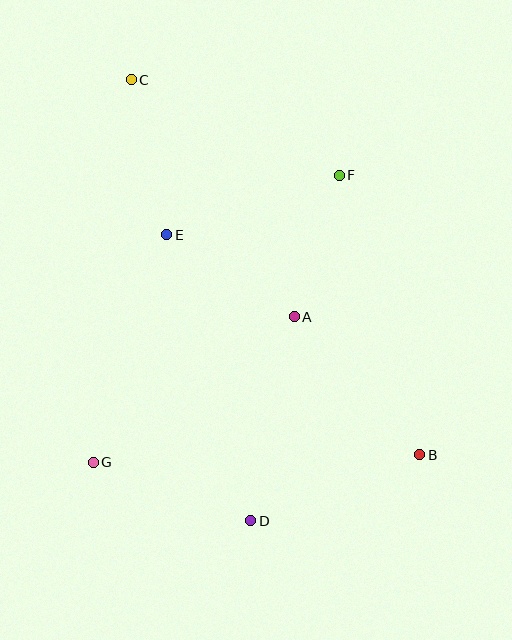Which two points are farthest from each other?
Points B and C are farthest from each other.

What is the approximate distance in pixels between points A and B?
The distance between A and B is approximately 187 pixels.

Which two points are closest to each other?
Points A and F are closest to each other.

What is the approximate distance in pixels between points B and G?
The distance between B and G is approximately 327 pixels.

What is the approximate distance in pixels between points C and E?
The distance between C and E is approximately 159 pixels.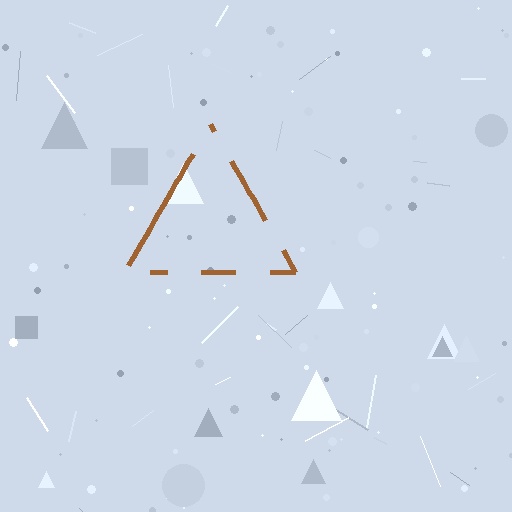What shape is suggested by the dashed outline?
The dashed outline suggests a triangle.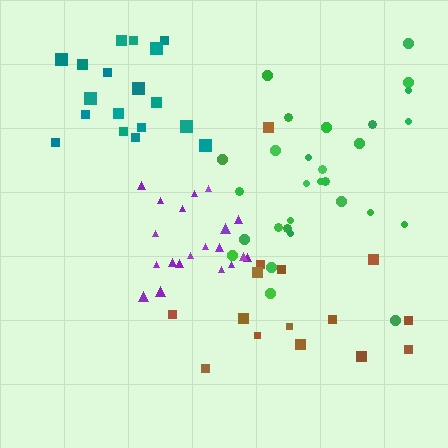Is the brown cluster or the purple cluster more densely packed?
Purple.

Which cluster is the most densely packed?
Purple.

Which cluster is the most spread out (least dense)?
Brown.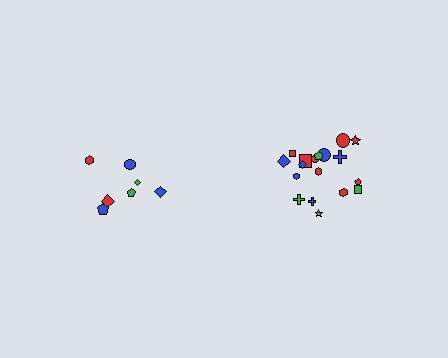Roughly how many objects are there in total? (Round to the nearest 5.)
Roughly 25 objects in total.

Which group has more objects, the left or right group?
The right group.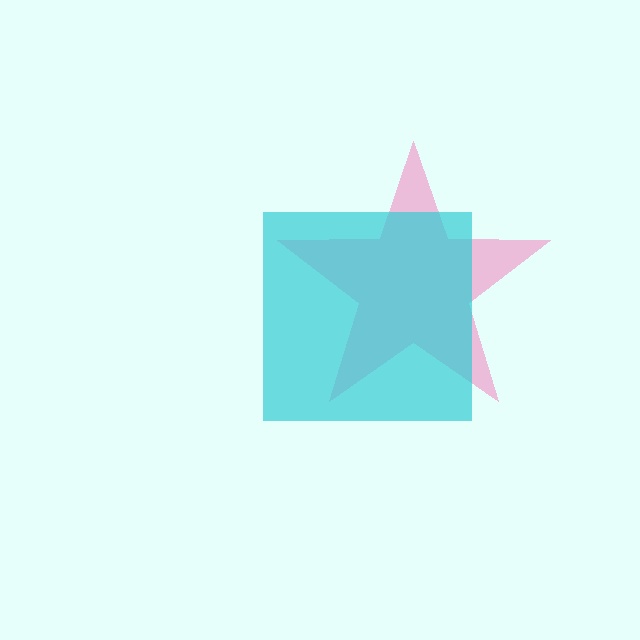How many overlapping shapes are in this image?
There are 2 overlapping shapes in the image.